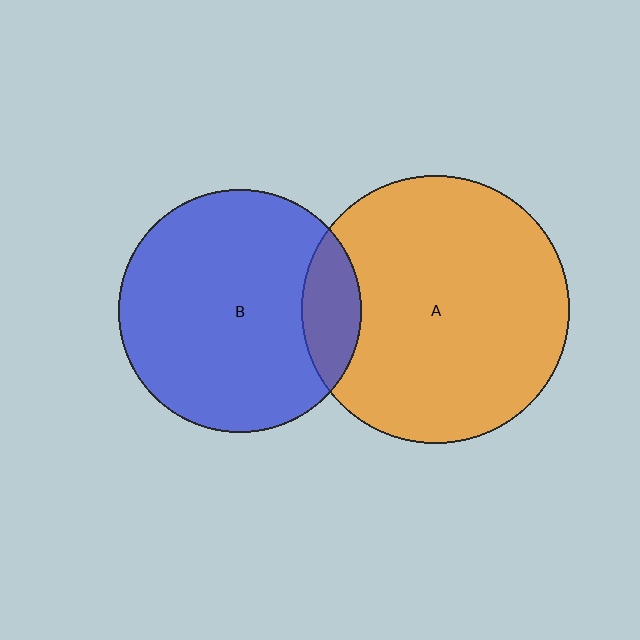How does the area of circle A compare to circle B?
Approximately 1.2 times.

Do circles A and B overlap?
Yes.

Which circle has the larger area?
Circle A (orange).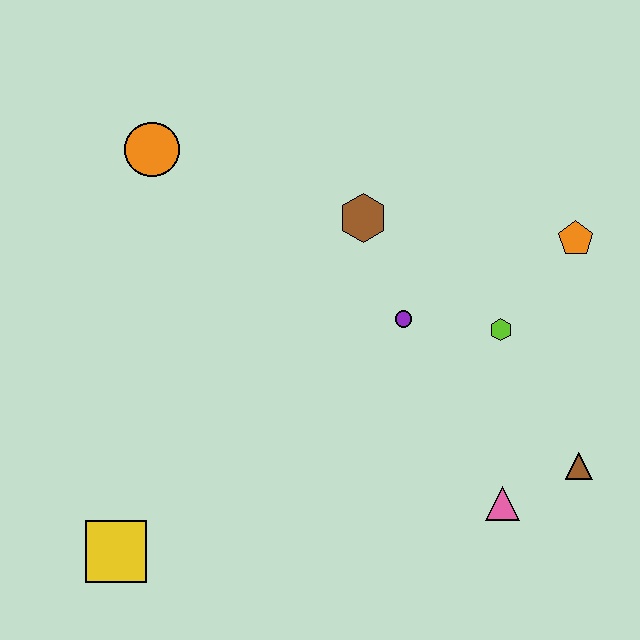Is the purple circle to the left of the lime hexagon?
Yes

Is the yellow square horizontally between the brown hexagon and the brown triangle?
No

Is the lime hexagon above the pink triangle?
Yes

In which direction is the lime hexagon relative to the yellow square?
The lime hexagon is to the right of the yellow square.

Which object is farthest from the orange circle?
The brown triangle is farthest from the orange circle.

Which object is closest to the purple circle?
The lime hexagon is closest to the purple circle.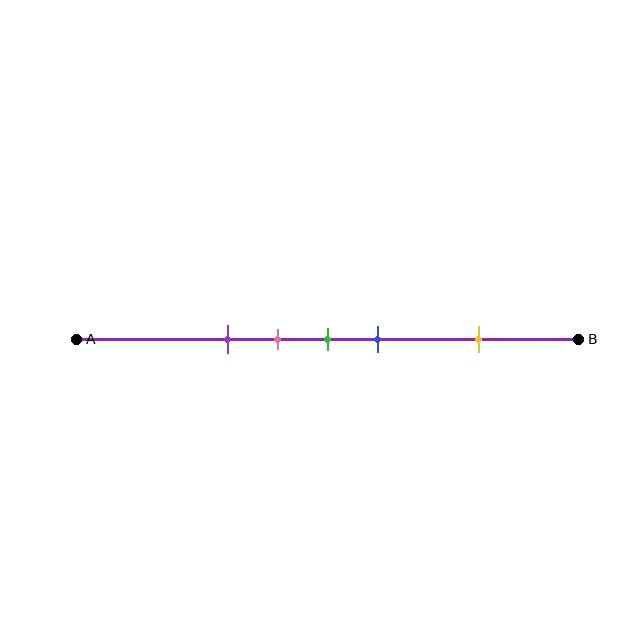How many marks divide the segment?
There are 5 marks dividing the segment.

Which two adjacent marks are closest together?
The pink and green marks are the closest adjacent pair.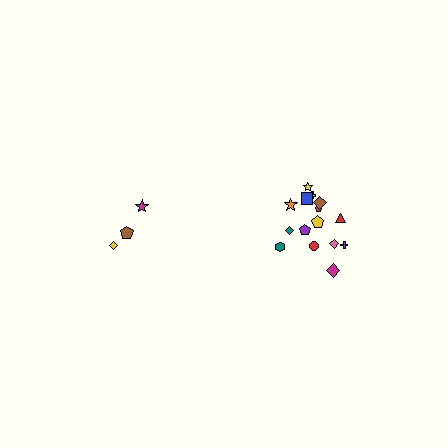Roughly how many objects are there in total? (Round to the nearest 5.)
Roughly 20 objects in total.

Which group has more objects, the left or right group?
The right group.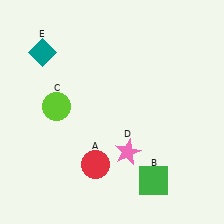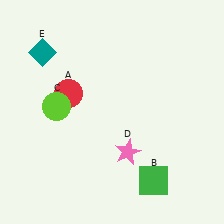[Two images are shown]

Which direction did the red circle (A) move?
The red circle (A) moved up.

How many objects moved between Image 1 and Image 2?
1 object moved between the two images.